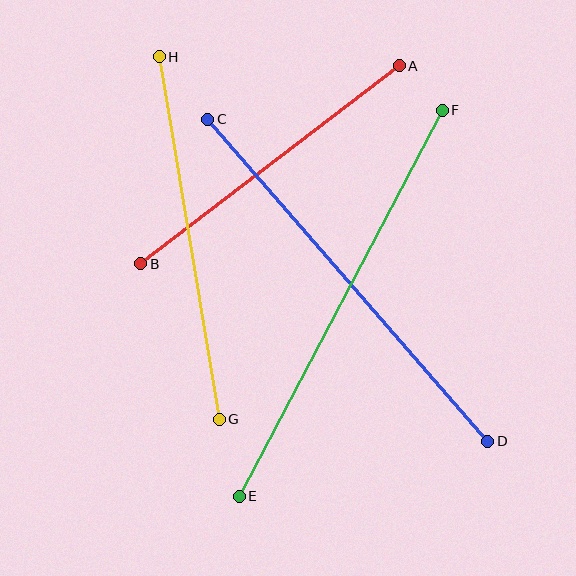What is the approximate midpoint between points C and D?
The midpoint is at approximately (348, 280) pixels.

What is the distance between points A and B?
The distance is approximately 326 pixels.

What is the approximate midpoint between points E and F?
The midpoint is at approximately (341, 303) pixels.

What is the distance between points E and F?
The distance is approximately 436 pixels.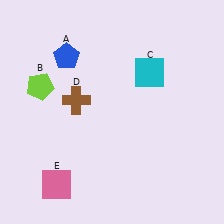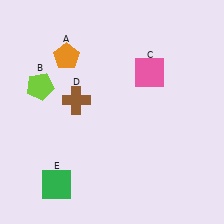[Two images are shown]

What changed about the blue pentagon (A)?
In Image 1, A is blue. In Image 2, it changed to orange.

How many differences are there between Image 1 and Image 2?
There are 3 differences between the two images.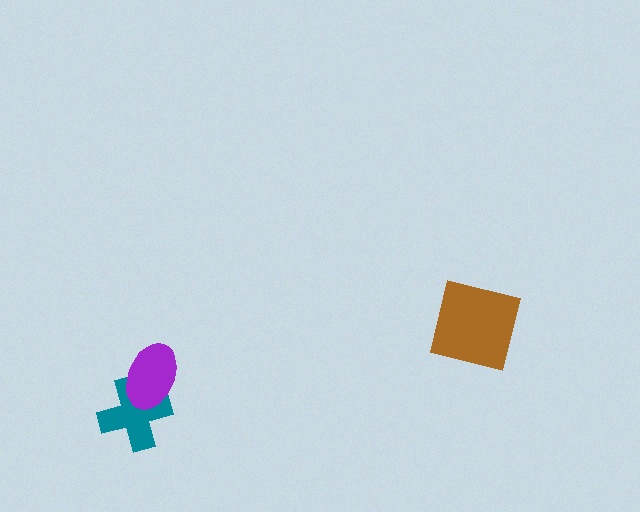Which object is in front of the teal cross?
The purple ellipse is in front of the teal cross.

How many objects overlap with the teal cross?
1 object overlaps with the teal cross.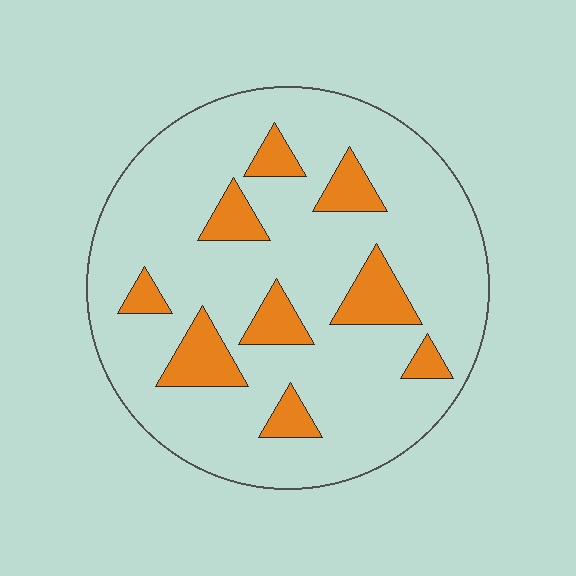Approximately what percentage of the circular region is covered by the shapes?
Approximately 15%.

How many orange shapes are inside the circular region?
9.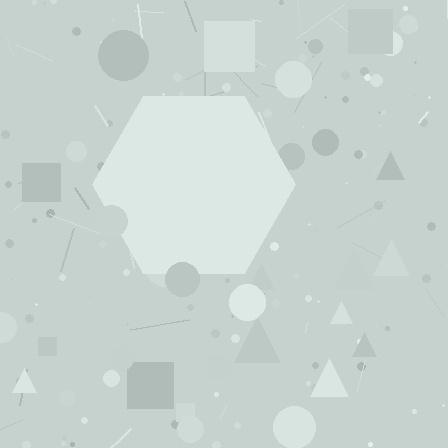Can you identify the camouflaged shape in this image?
The camouflaged shape is a hexagon.